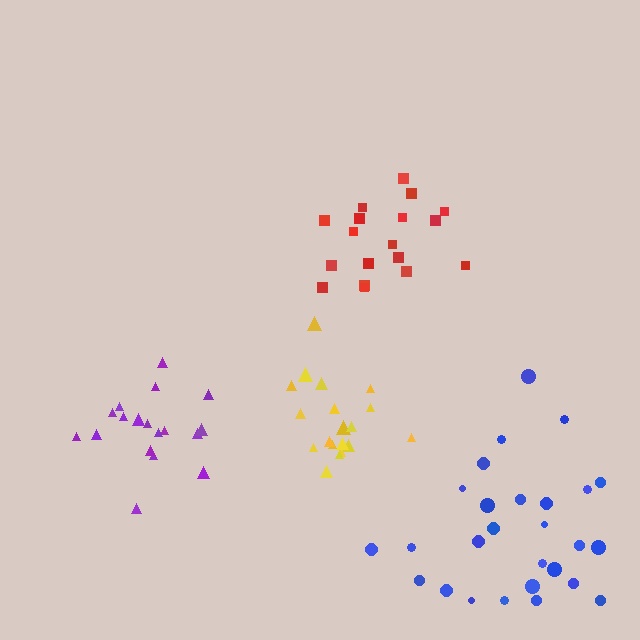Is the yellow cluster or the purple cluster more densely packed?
Purple.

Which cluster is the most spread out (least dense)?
Blue.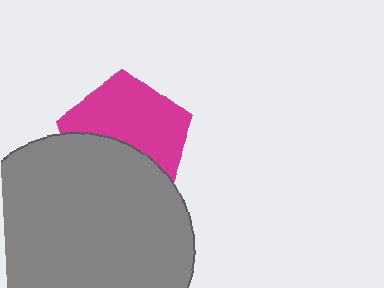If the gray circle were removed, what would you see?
You would see the complete magenta pentagon.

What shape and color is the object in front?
The object in front is a gray circle.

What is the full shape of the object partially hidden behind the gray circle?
The partially hidden object is a magenta pentagon.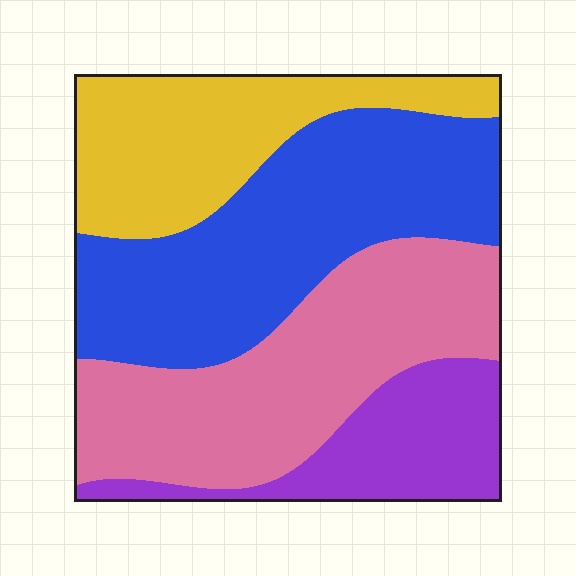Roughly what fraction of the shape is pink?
Pink covers about 30% of the shape.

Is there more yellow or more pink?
Pink.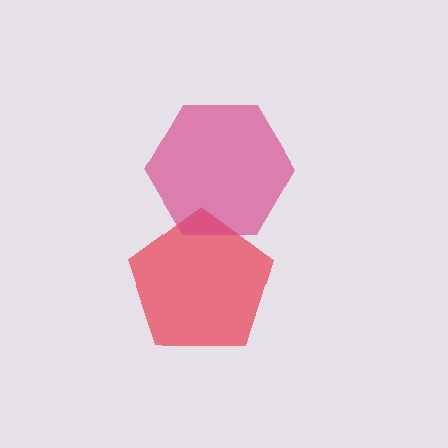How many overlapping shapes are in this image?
There are 2 overlapping shapes in the image.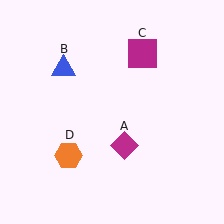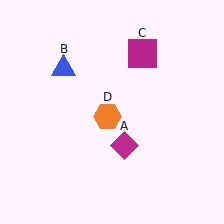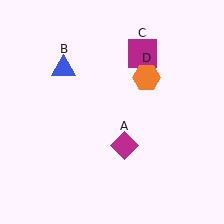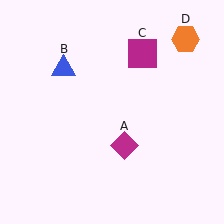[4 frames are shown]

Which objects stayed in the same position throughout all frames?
Magenta diamond (object A) and blue triangle (object B) and magenta square (object C) remained stationary.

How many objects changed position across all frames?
1 object changed position: orange hexagon (object D).